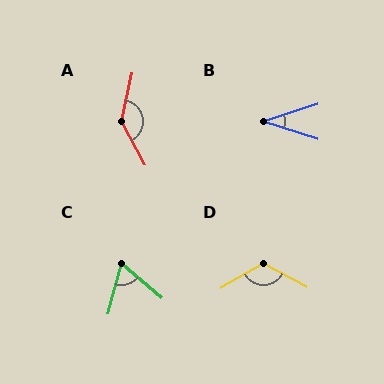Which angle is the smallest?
B, at approximately 36 degrees.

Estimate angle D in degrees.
Approximately 121 degrees.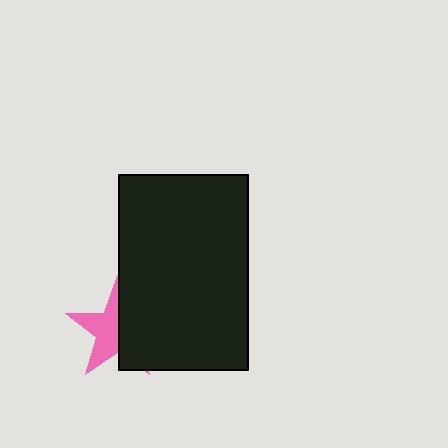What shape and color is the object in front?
The object in front is a black rectangle.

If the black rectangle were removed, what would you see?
You would see the complete pink star.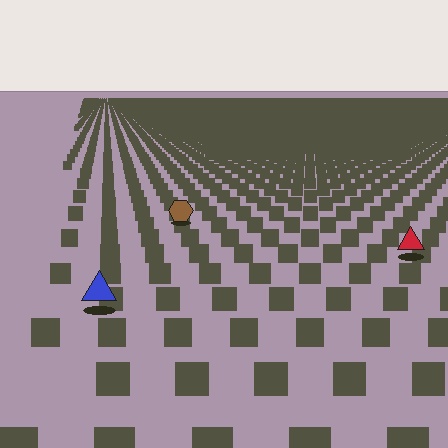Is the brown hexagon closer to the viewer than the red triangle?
No. The red triangle is closer — you can tell from the texture gradient: the ground texture is coarser near it.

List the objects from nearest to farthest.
From nearest to farthest: the blue triangle, the red triangle, the brown hexagon.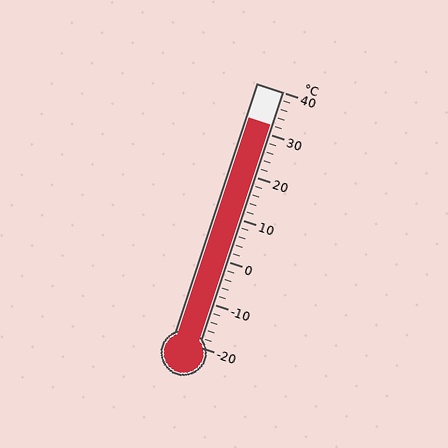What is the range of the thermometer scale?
The thermometer scale ranges from -20°C to 40°C.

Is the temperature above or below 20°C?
The temperature is above 20°C.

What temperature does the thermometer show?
The thermometer shows approximately 32°C.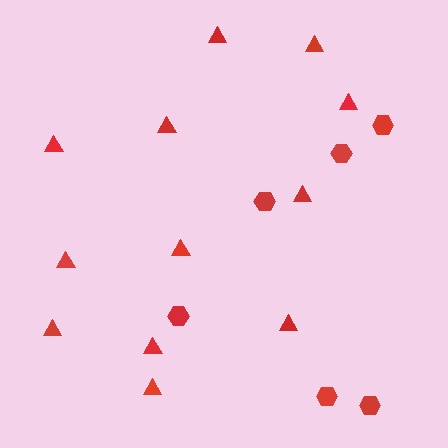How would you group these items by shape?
There are 2 groups: one group of hexagons (6) and one group of triangles (12).